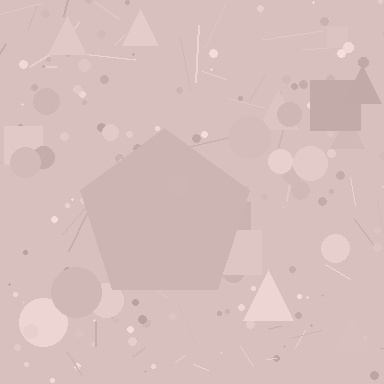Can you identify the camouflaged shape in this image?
The camouflaged shape is a pentagon.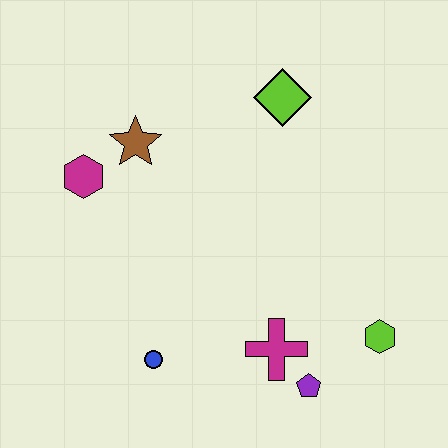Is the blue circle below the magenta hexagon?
Yes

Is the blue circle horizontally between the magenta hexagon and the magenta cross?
Yes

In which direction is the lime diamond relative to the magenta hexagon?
The lime diamond is to the right of the magenta hexagon.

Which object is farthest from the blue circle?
The lime diamond is farthest from the blue circle.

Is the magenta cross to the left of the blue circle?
No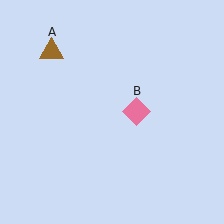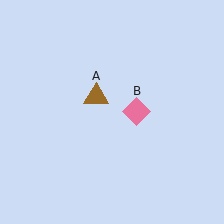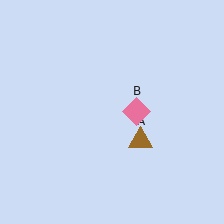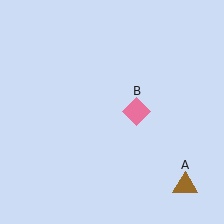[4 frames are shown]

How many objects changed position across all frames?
1 object changed position: brown triangle (object A).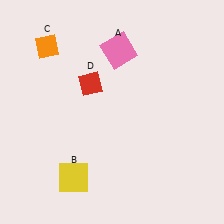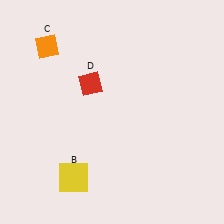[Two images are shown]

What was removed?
The pink square (A) was removed in Image 2.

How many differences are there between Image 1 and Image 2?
There is 1 difference between the two images.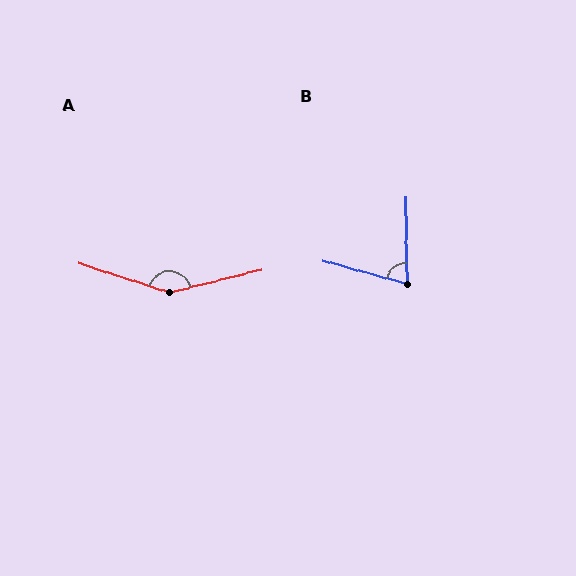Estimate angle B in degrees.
Approximately 74 degrees.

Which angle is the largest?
A, at approximately 148 degrees.